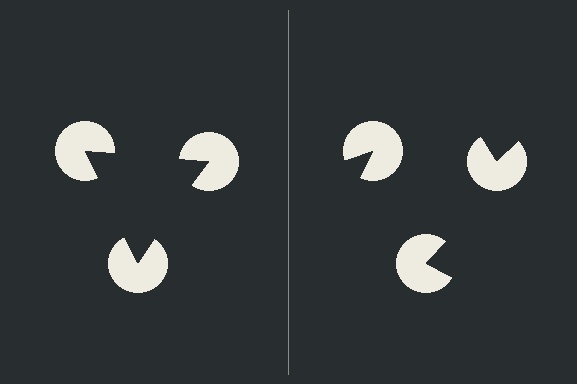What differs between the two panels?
The pac-man discs are positioned identically on both sides; only the wedge orientations differ. On the left they align to a triangle; on the right they are misaligned.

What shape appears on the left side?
An illusory triangle.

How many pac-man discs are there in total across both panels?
6 — 3 on each side.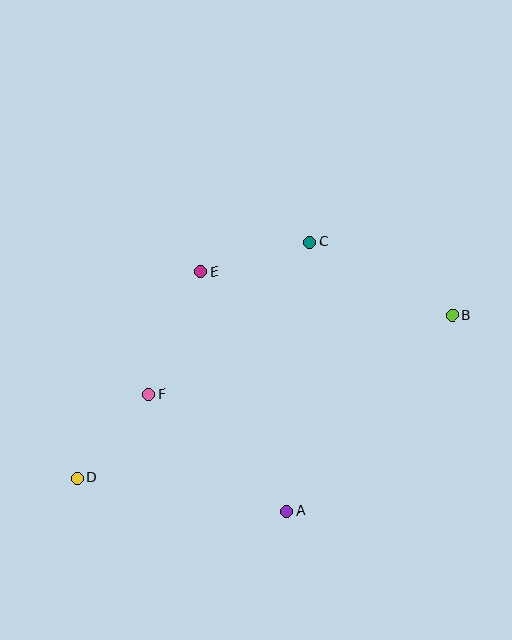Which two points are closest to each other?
Points D and F are closest to each other.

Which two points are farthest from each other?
Points B and D are farthest from each other.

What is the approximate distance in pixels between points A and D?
The distance between A and D is approximately 213 pixels.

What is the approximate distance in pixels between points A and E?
The distance between A and E is approximately 255 pixels.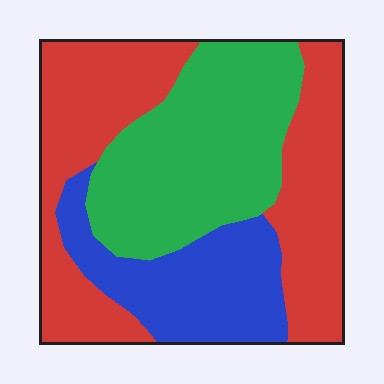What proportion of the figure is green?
Green takes up about one third (1/3) of the figure.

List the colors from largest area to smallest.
From largest to smallest: red, green, blue.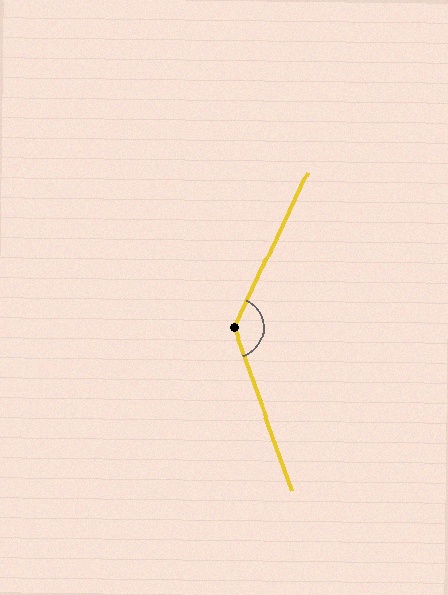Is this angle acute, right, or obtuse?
It is obtuse.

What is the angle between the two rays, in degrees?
Approximately 135 degrees.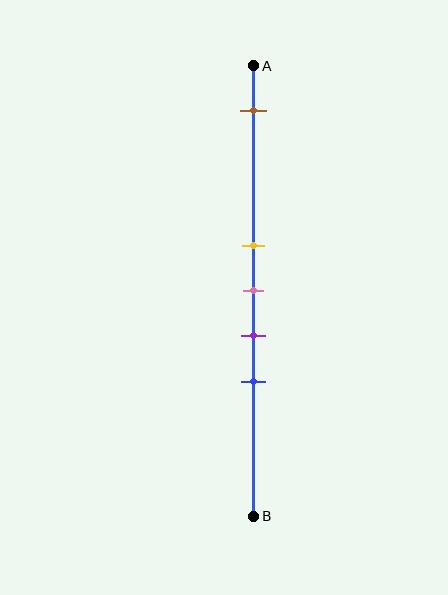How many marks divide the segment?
There are 5 marks dividing the segment.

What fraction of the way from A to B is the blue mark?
The blue mark is approximately 70% (0.7) of the way from A to B.